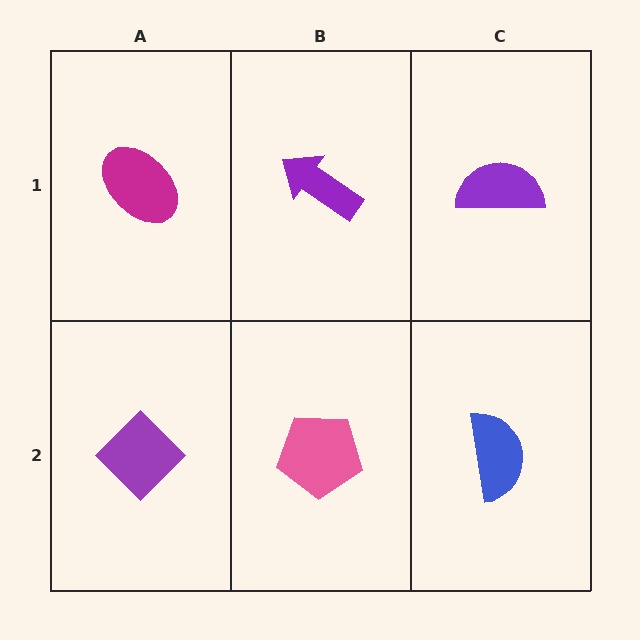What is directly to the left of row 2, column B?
A purple diamond.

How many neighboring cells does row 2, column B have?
3.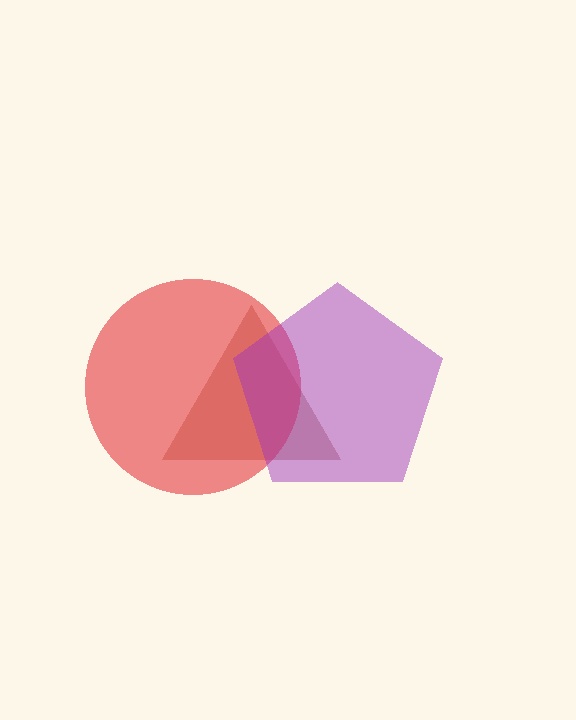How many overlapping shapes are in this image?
There are 3 overlapping shapes in the image.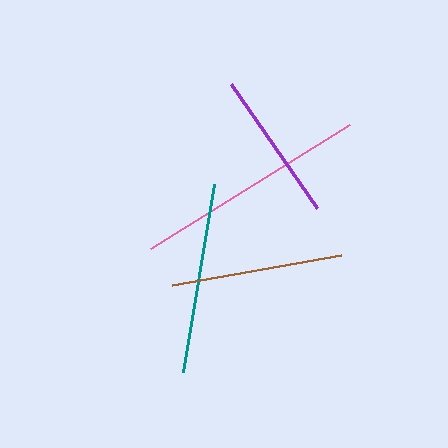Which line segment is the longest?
The pink line is the longest at approximately 234 pixels.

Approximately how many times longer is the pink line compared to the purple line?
The pink line is approximately 1.6 times the length of the purple line.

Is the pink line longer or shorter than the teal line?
The pink line is longer than the teal line.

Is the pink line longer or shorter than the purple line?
The pink line is longer than the purple line.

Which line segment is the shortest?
The purple line is the shortest at approximately 151 pixels.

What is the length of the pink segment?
The pink segment is approximately 234 pixels long.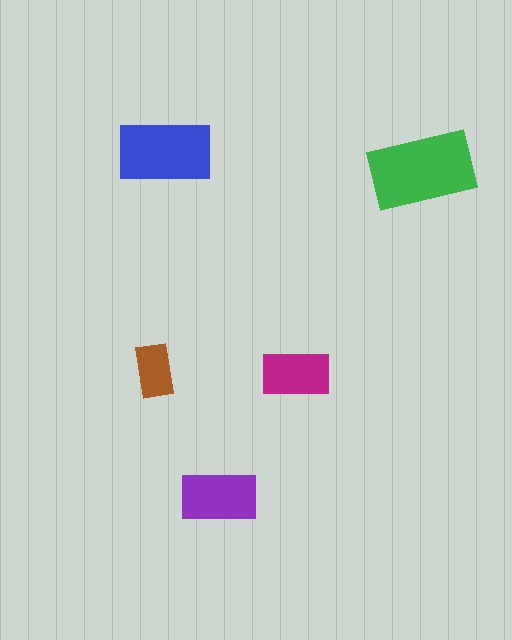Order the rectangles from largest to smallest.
the green one, the blue one, the purple one, the magenta one, the brown one.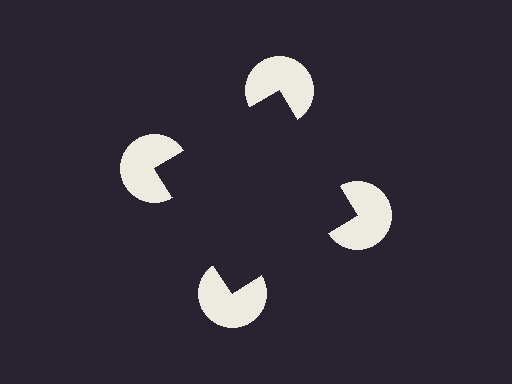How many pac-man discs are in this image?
There are 4 — one at each vertex of the illusory square.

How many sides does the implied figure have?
4 sides.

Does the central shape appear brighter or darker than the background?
It typically appears slightly darker than the background, even though no actual brightness change is drawn.